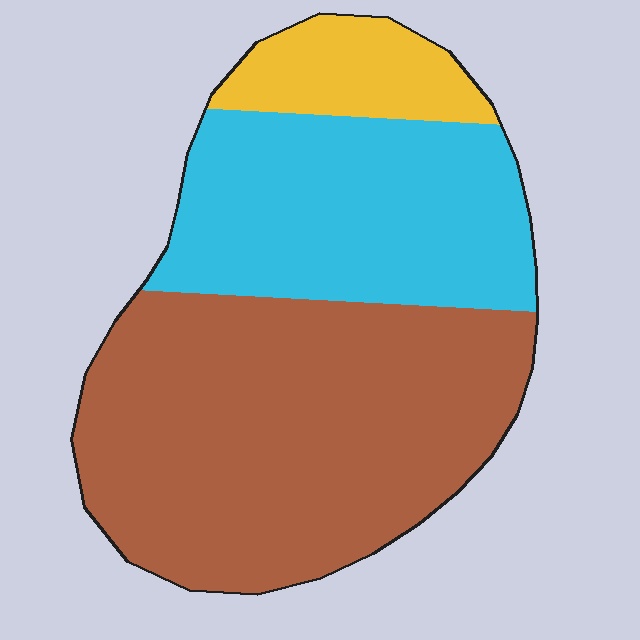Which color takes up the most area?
Brown, at roughly 55%.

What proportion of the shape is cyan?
Cyan covers around 35% of the shape.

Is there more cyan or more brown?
Brown.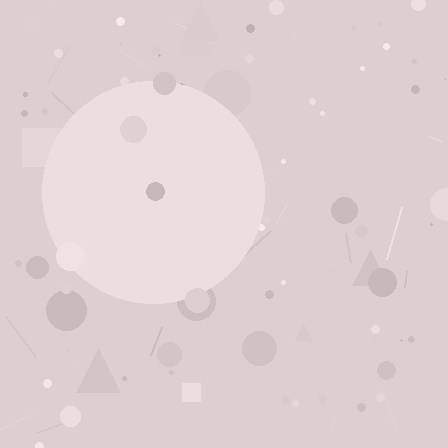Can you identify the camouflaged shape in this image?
The camouflaged shape is a circle.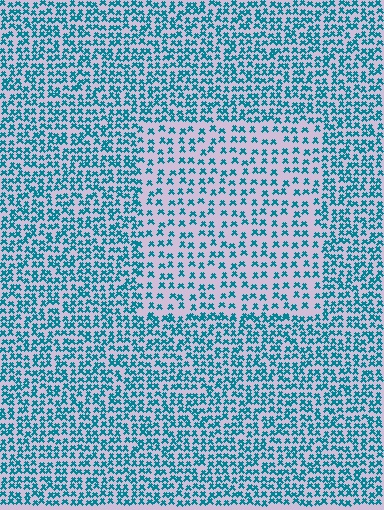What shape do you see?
I see a rectangle.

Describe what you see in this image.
The image contains small teal elements arranged at two different densities. A rectangle-shaped region is visible where the elements are less densely packed than the surrounding area.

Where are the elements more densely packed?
The elements are more densely packed outside the rectangle boundary.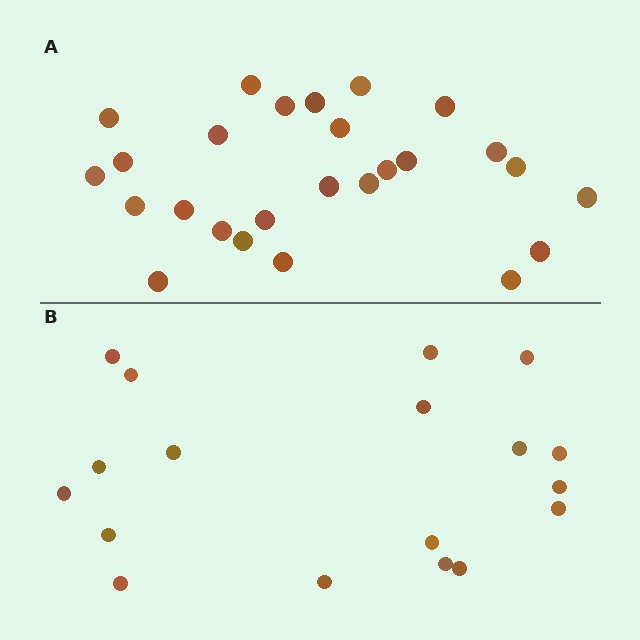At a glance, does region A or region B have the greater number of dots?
Region A (the top region) has more dots.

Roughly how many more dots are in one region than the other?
Region A has roughly 8 or so more dots than region B.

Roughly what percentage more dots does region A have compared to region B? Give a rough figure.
About 45% more.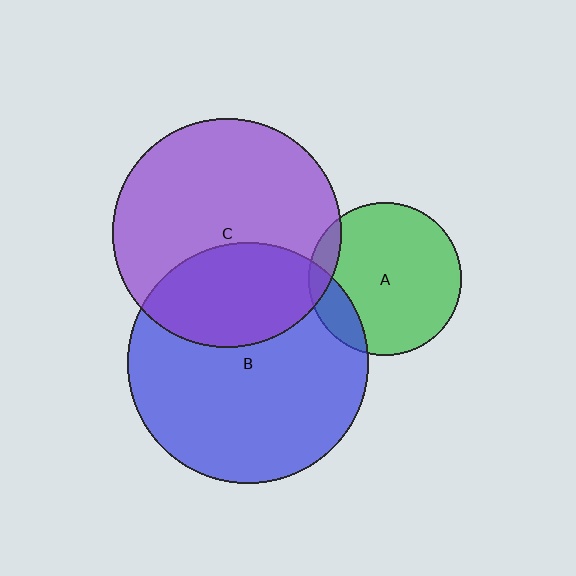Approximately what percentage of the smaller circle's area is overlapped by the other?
Approximately 15%.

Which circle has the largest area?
Circle B (blue).